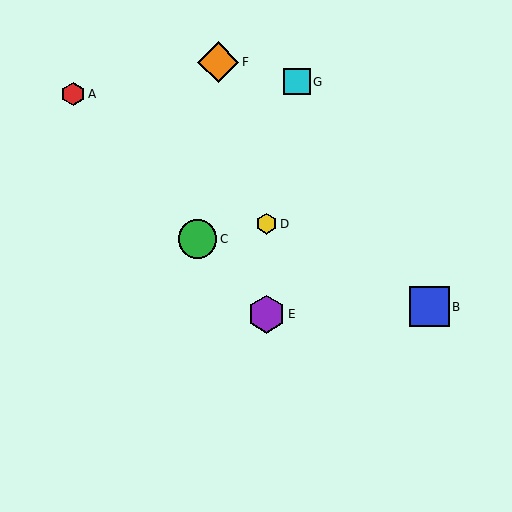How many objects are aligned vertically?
2 objects (D, E) are aligned vertically.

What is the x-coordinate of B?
Object B is at x≈429.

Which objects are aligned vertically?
Objects D, E are aligned vertically.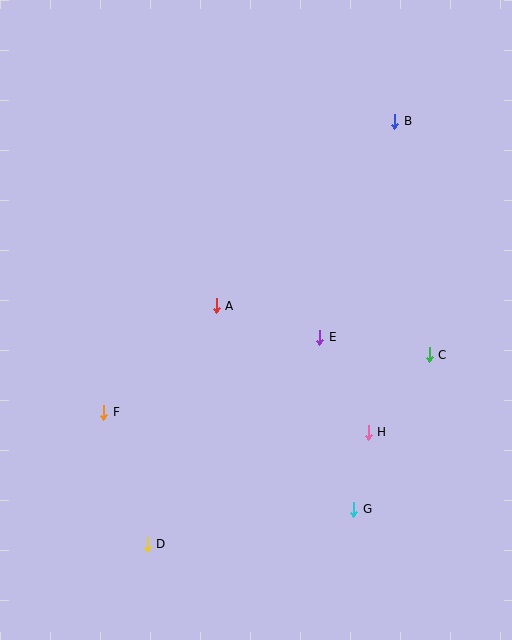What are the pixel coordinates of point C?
Point C is at (429, 355).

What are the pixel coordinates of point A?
Point A is at (216, 306).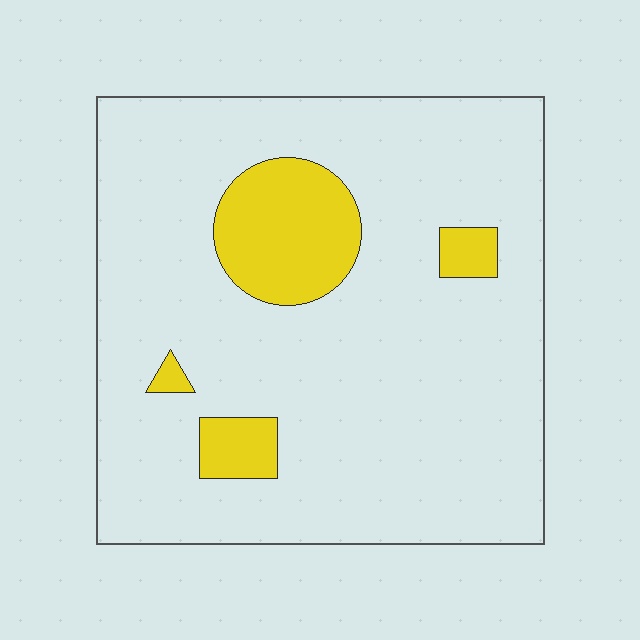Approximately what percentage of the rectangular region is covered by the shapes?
Approximately 15%.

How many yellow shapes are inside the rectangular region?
4.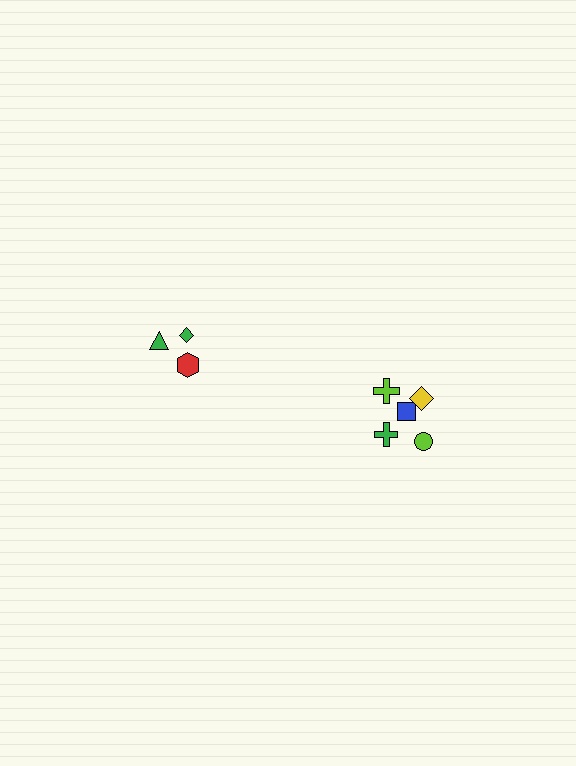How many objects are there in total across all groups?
There are 8 objects.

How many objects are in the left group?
There are 3 objects.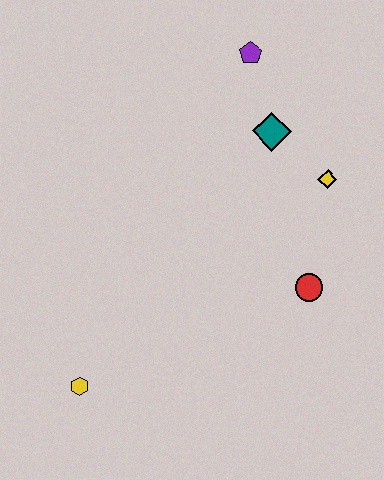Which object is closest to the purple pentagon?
The teal diamond is closest to the purple pentagon.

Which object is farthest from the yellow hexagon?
The purple pentagon is farthest from the yellow hexagon.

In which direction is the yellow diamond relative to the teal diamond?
The yellow diamond is to the right of the teal diamond.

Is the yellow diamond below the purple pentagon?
Yes